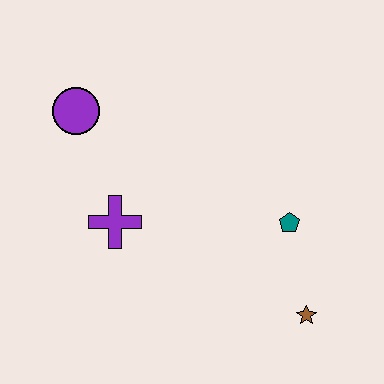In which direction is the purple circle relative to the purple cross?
The purple circle is above the purple cross.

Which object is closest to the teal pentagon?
The brown star is closest to the teal pentagon.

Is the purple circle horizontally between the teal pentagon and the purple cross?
No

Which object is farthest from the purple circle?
The brown star is farthest from the purple circle.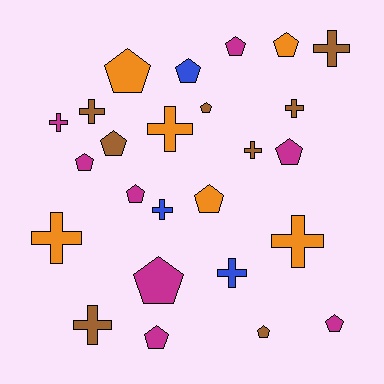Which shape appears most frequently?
Pentagon, with 14 objects.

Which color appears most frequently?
Brown, with 8 objects.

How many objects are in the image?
There are 25 objects.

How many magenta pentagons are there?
There are 7 magenta pentagons.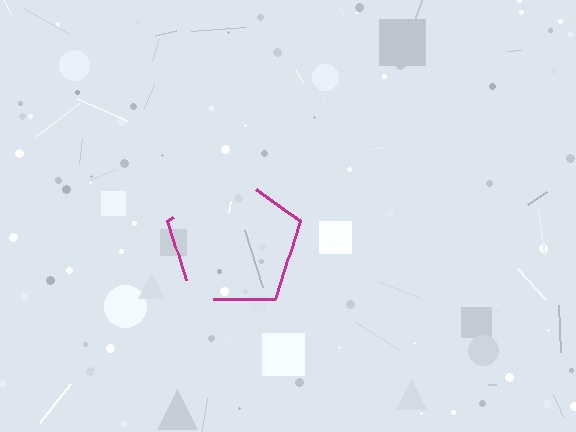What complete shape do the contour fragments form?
The contour fragments form a pentagon.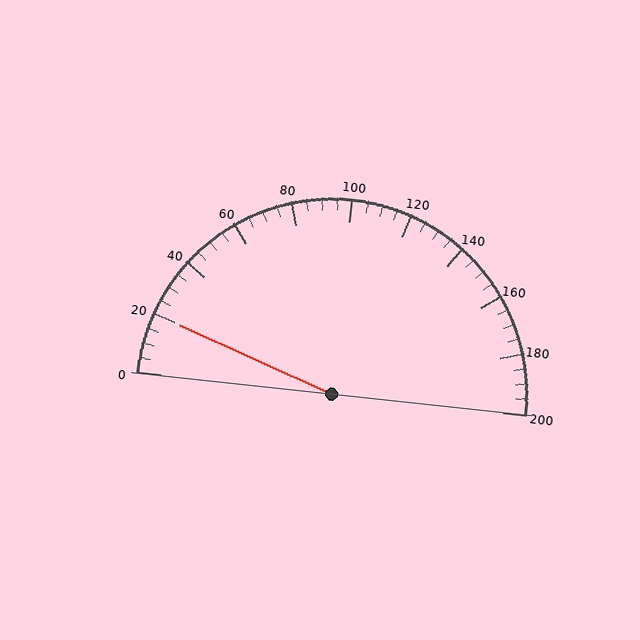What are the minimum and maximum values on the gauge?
The gauge ranges from 0 to 200.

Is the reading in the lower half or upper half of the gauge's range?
The reading is in the lower half of the range (0 to 200).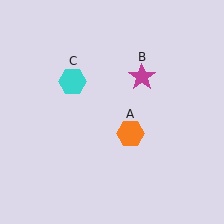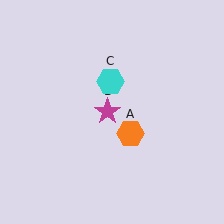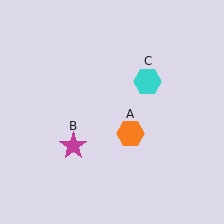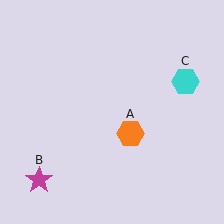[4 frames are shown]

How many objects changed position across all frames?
2 objects changed position: magenta star (object B), cyan hexagon (object C).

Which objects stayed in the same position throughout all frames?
Orange hexagon (object A) remained stationary.